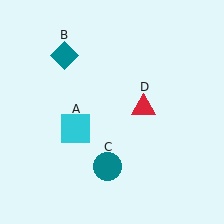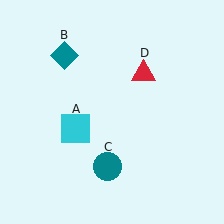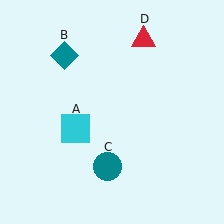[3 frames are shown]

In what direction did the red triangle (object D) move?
The red triangle (object D) moved up.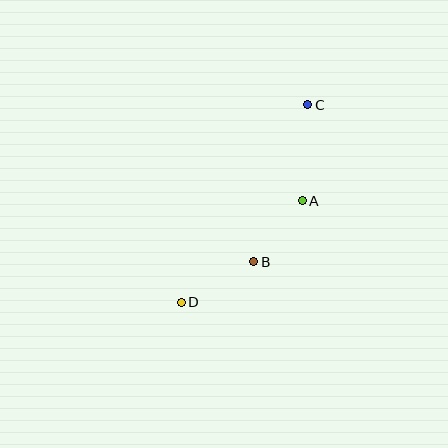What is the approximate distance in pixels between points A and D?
The distance between A and D is approximately 158 pixels.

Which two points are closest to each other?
Points A and B are closest to each other.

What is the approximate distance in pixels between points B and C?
The distance between B and C is approximately 166 pixels.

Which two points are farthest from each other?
Points C and D are farthest from each other.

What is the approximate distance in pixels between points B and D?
The distance between B and D is approximately 83 pixels.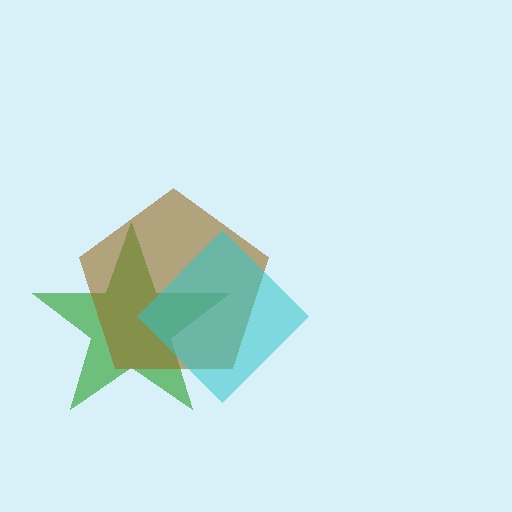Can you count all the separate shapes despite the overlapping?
Yes, there are 3 separate shapes.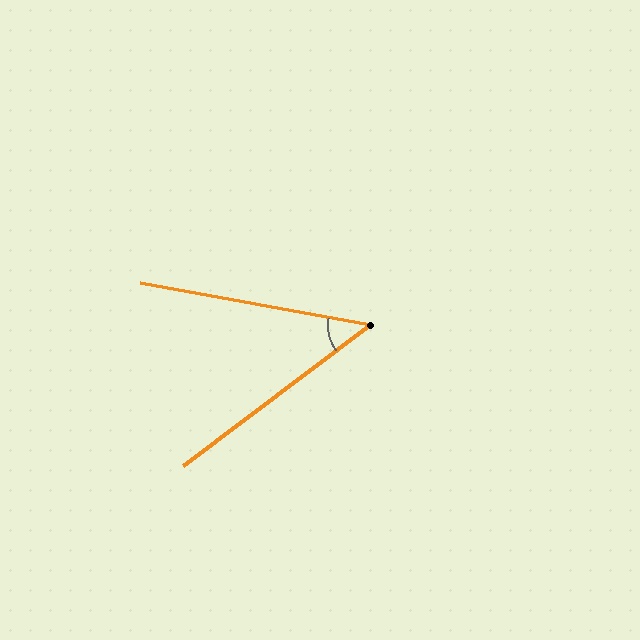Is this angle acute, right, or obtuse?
It is acute.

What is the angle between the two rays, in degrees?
Approximately 47 degrees.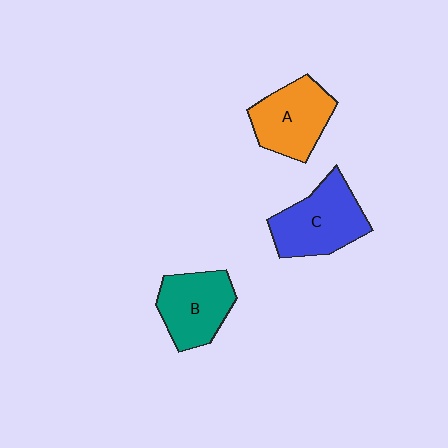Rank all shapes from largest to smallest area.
From largest to smallest: C (blue), A (orange), B (teal).